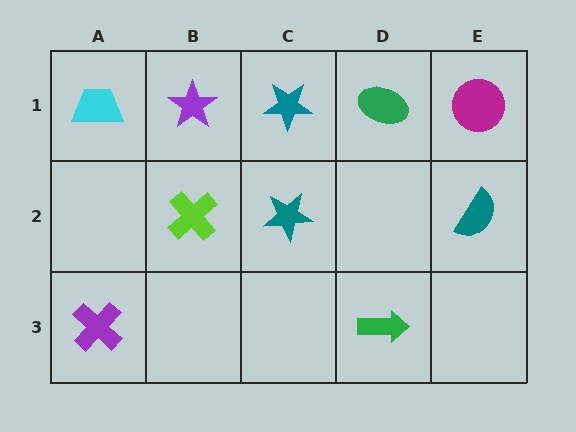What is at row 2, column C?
A teal star.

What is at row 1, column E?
A magenta circle.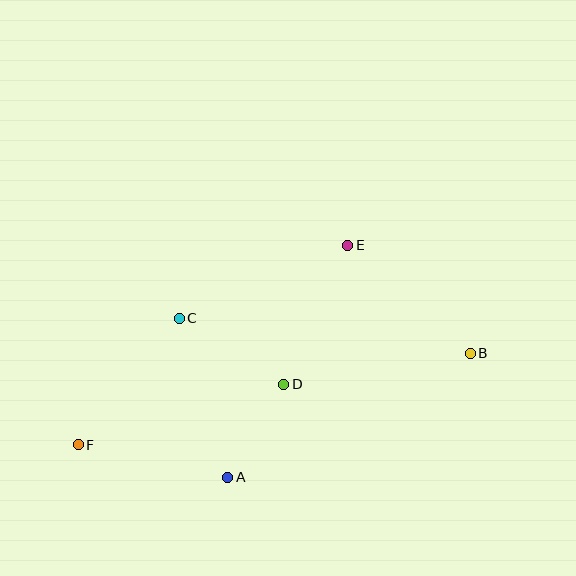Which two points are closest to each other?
Points A and D are closest to each other.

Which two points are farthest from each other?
Points B and F are farthest from each other.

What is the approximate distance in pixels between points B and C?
The distance between B and C is approximately 293 pixels.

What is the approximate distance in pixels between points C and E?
The distance between C and E is approximately 183 pixels.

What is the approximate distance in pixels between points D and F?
The distance between D and F is approximately 214 pixels.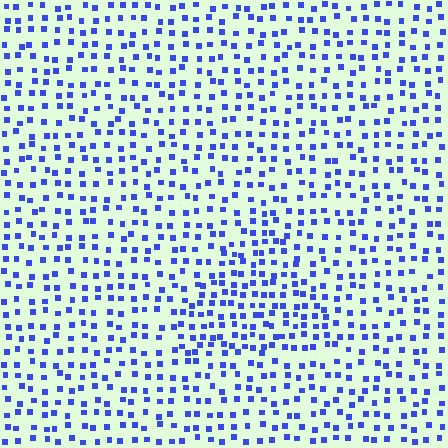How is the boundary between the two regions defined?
The boundary is defined by a change in element density (approximately 1.5x ratio). All elements are the same color, size, and shape.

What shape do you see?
I see a triangle.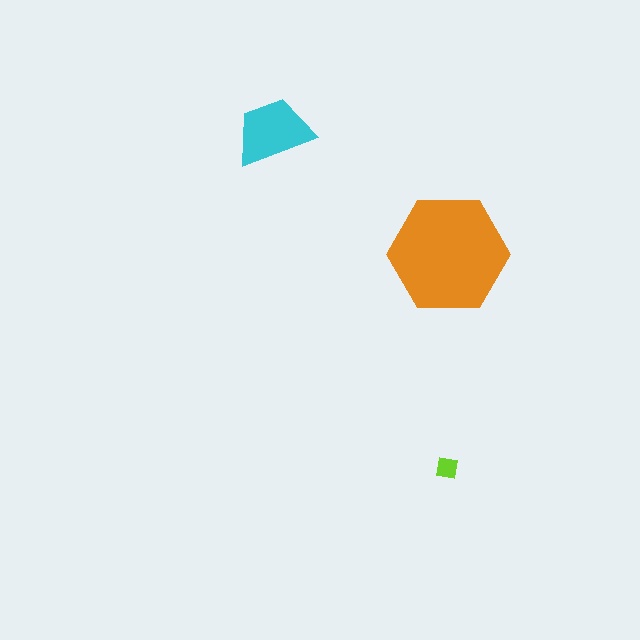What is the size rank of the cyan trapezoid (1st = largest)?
2nd.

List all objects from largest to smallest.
The orange hexagon, the cyan trapezoid, the lime square.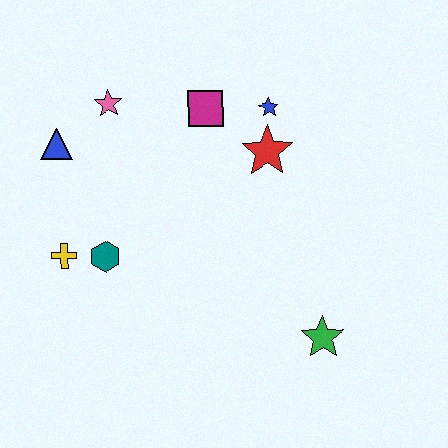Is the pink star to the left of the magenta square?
Yes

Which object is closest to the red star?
The blue star is closest to the red star.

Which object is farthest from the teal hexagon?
The green star is farthest from the teal hexagon.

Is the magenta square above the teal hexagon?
Yes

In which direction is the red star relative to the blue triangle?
The red star is to the right of the blue triangle.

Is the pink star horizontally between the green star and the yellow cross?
Yes